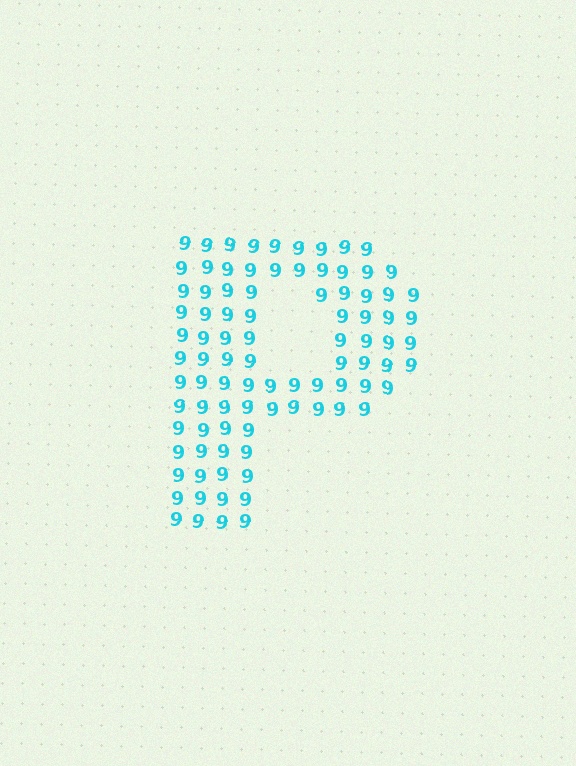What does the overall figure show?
The overall figure shows the letter P.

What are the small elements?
The small elements are digit 9's.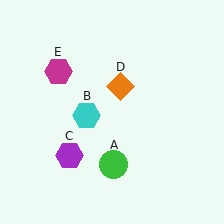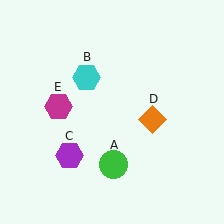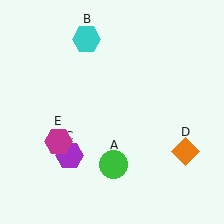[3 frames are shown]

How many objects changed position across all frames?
3 objects changed position: cyan hexagon (object B), orange diamond (object D), magenta hexagon (object E).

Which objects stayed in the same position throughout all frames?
Green circle (object A) and purple hexagon (object C) remained stationary.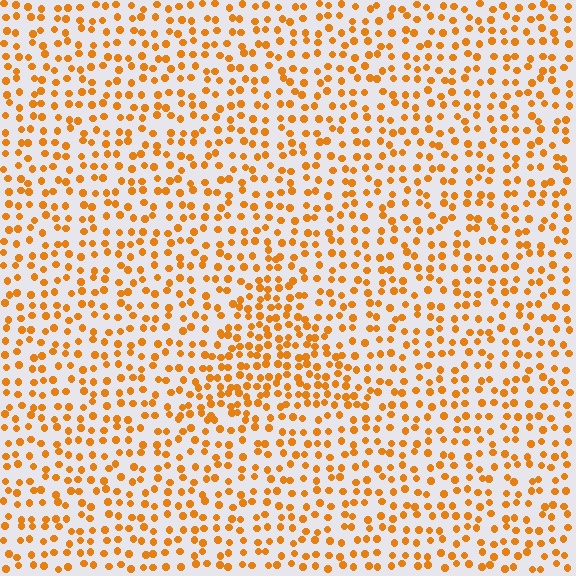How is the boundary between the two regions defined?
The boundary is defined by a change in element density (approximately 1.6x ratio). All elements are the same color, size, and shape.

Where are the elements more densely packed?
The elements are more densely packed inside the triangle boundary.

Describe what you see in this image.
The image contains small orange elements arranged at two different densities. A triangle-shaped region is visible where the elements are more densely packed than the surrounding area.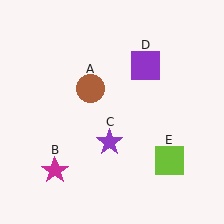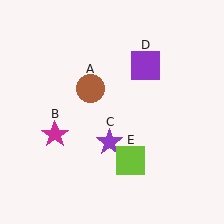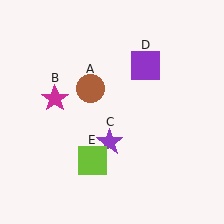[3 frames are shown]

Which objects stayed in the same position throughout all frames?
Brown circle (object A) and purple star (object C) and purple square (object D) remained stationary.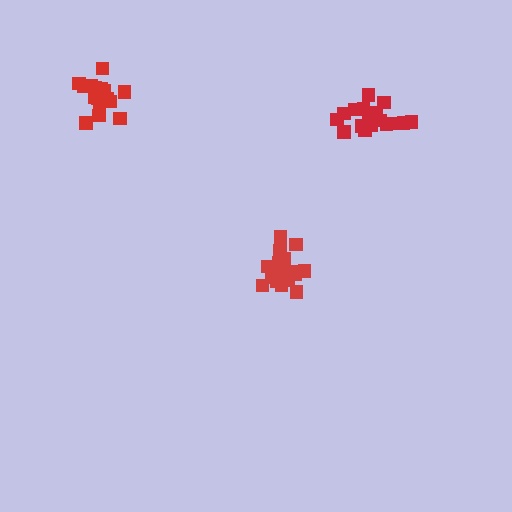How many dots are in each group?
Group 1: 18 dots, Group 2: 16 dots, Group 3: 19 dots (53 total).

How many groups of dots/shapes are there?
There are 3 groups.